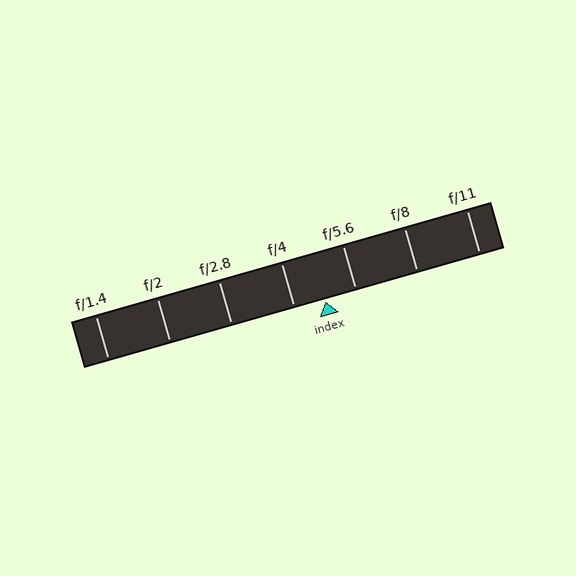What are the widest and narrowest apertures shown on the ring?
The widest aperture shown is f/1.4 and the narrowest is f/11.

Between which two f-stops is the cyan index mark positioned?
The index mark is between f/4 and f/5.6.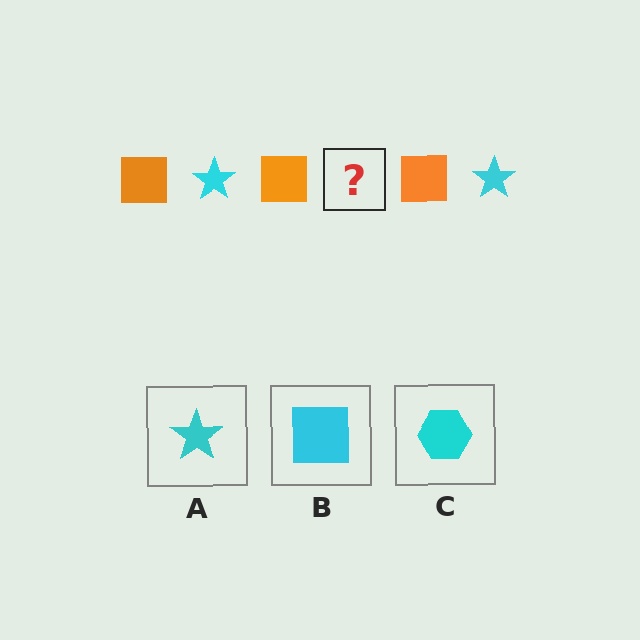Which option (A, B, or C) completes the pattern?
A.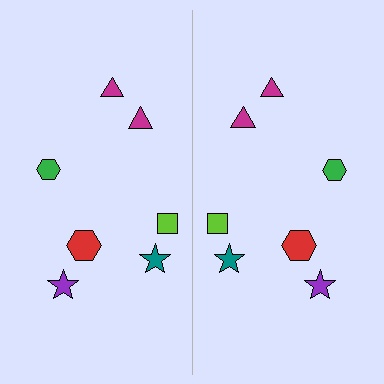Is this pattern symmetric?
Yes, this pattern has bilateral (reflection) symmetry.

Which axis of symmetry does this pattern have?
The pattern has a vertical axis of symmetry running through the center of the image.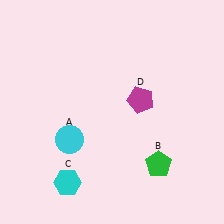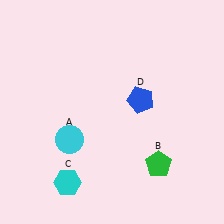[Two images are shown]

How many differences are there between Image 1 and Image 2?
There is 1 difference between the two images.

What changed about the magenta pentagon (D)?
In Image 1, D is magenta. In Image 2, it changed to blue.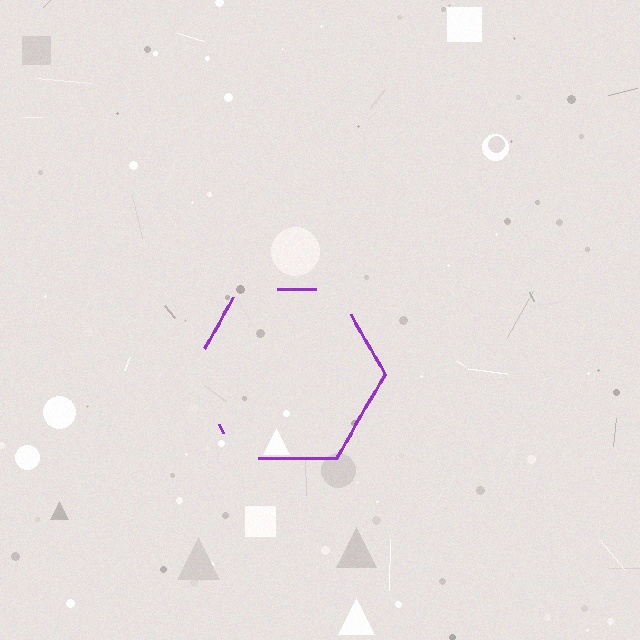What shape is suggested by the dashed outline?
The dashed outline suggests a hexagon.